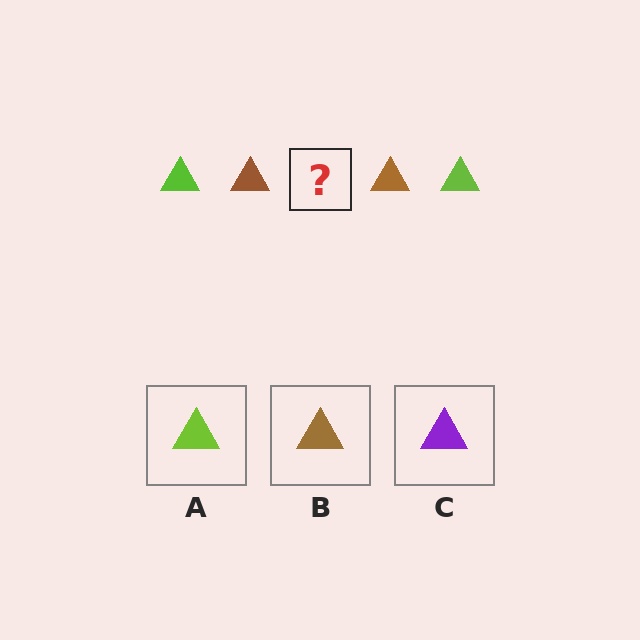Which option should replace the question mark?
Option A.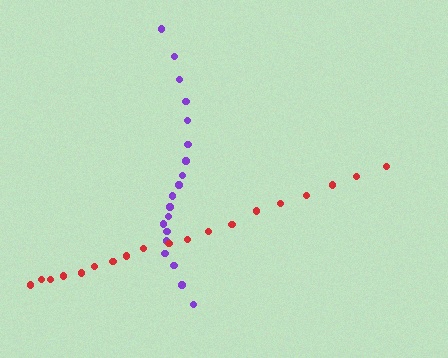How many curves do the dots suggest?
There are 2 distinct paths.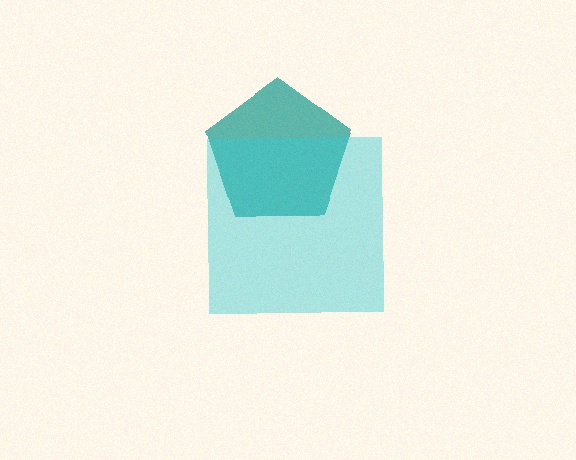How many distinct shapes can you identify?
There are 2 distinct shapes: a teal pentagon, a cyan square.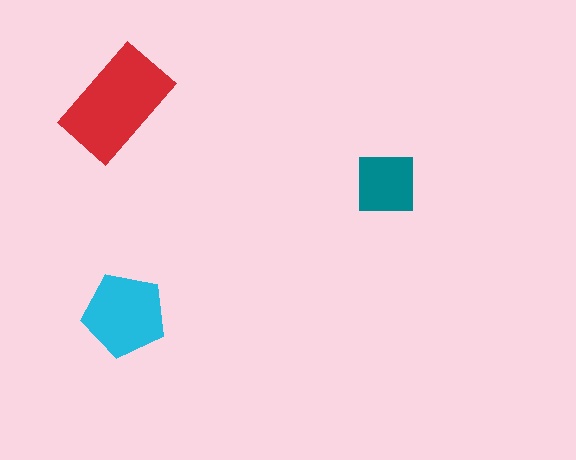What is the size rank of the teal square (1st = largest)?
3rd.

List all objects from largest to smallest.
The red rectangle, the cyan pentagon, the teal square.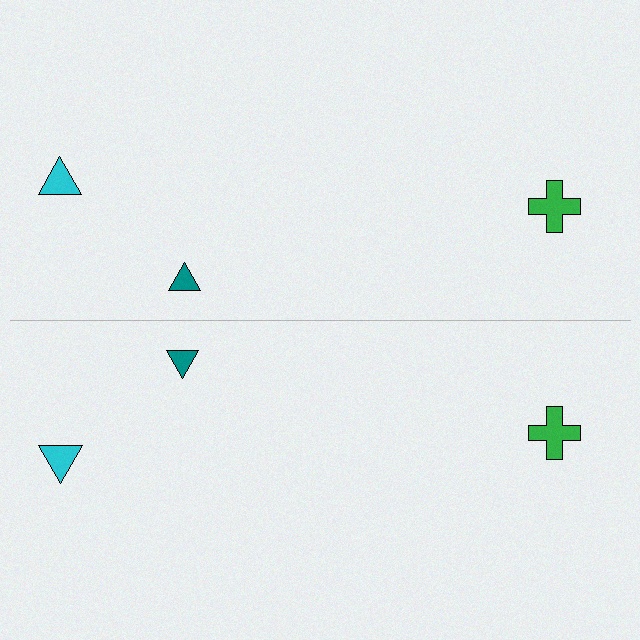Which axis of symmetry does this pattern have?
The pattern has a horizontal axis of symmetry running through the center of the image.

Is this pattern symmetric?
Yes, this pattern has bilateral (reflection) symmetry.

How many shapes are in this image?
There are 6 shapes in this image.